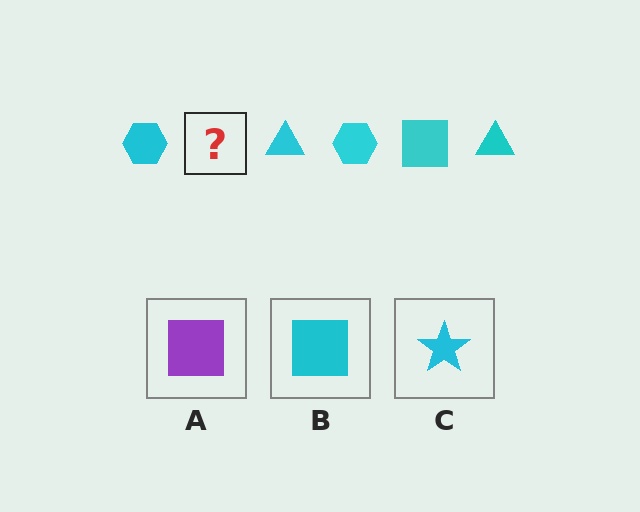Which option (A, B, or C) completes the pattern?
B.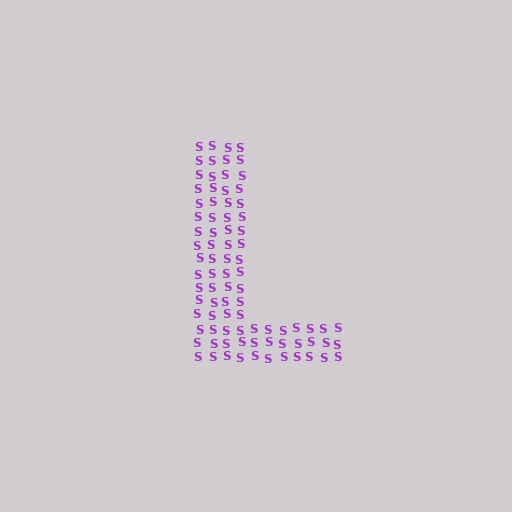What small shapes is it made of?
It is made of small letter S's.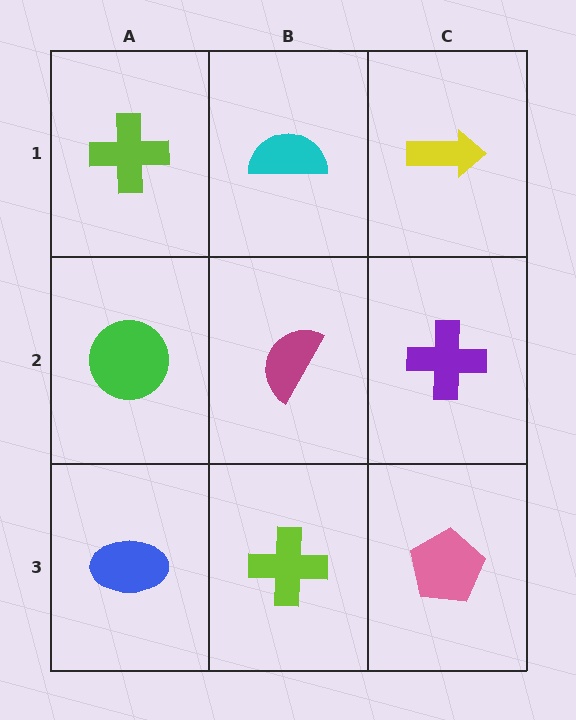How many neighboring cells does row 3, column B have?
3.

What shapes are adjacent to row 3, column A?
A green circle (row 2, column A), a lime cross (row 3, column B).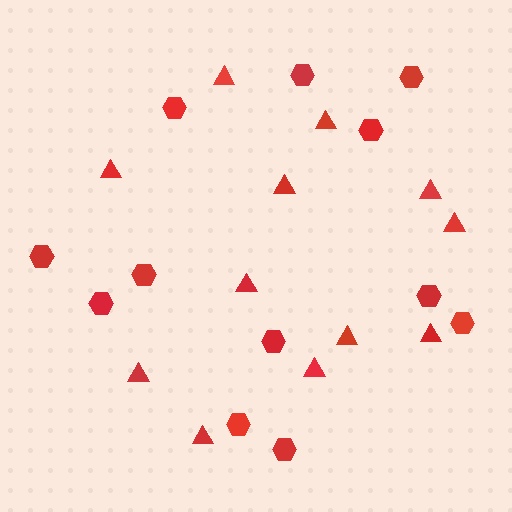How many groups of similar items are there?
There are 2 groups: one group of hexagons (12) and one group of triangles (12).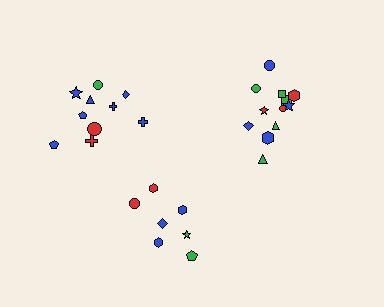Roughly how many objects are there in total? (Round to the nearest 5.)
Roughly 30 objects in total.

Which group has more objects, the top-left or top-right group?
The top-right group.